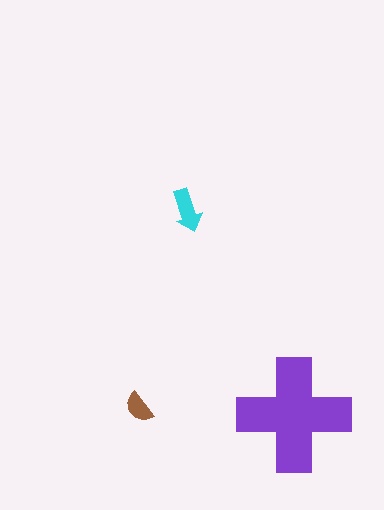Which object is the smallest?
The brown semicircle.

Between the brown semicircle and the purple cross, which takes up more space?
The purple cross.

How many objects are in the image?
There are 3 objects in the image.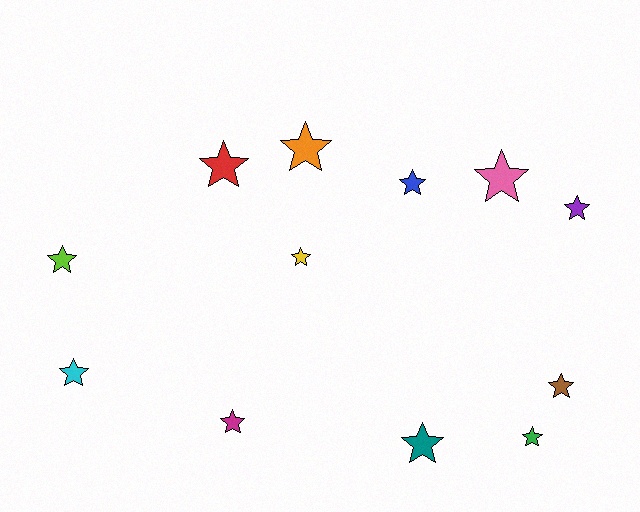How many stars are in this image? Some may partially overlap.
There are 12 stars.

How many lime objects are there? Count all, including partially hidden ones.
There is 1 lime object.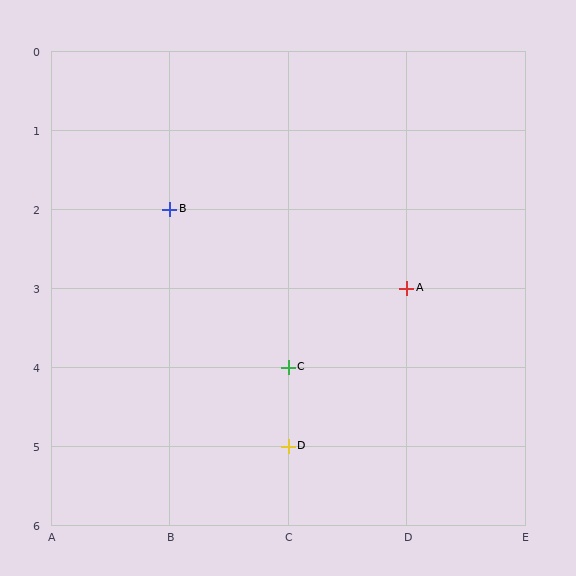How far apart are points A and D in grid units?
Points A and D are 1 column and 2 rows apart (about 2.2 grid units diagonally).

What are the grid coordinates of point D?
Point D is at grid coordinates (C, 5).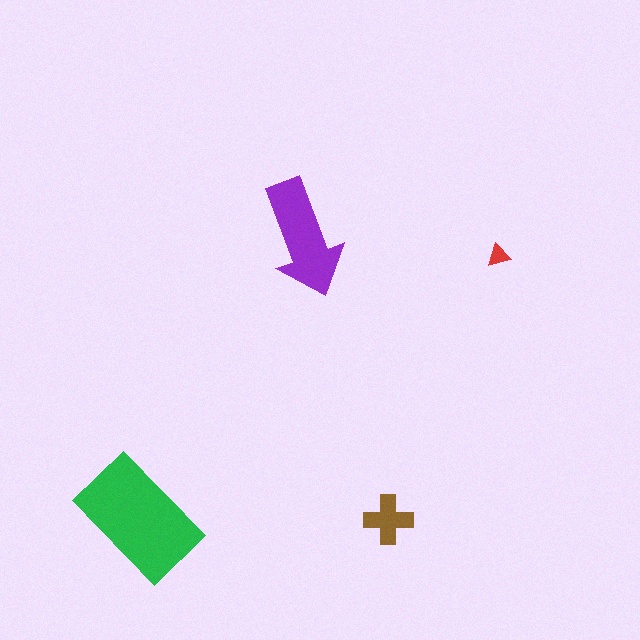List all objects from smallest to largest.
The red triangle, the brown cross, the purple arrow, the green rectangle.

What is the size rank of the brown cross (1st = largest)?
3rd.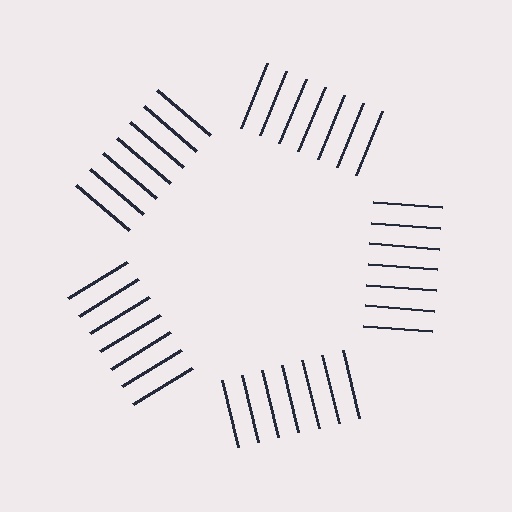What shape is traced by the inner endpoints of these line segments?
An illusory pentagon — the line segments terminate on its edges but no continuous stroke is drawn.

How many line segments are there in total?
35 — 7 along each of the 5 edges.